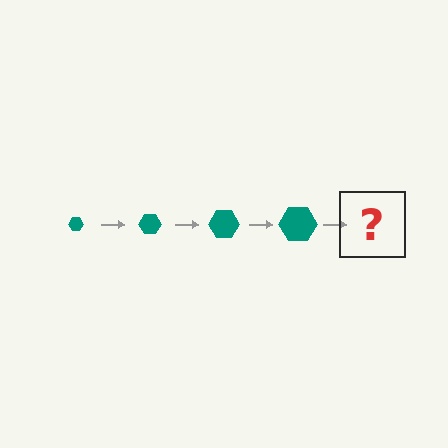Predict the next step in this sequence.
The next step is a teal hexagon, larger than the previous one.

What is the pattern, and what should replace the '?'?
The pattern is that the hexagon gets progressively larger each step. The '?' should be a teal hexagon, larger than the previous one.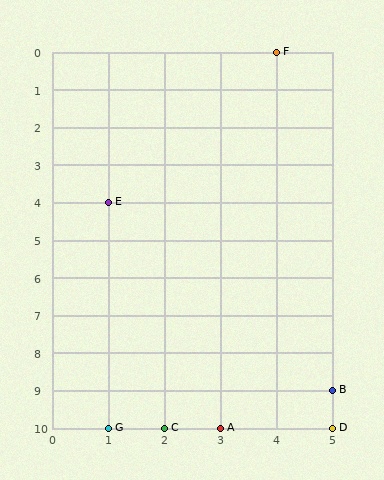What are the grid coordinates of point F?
Point F is at grid coordinates (4, 0).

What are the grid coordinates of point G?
Point G is at grid coordinates (1, 10).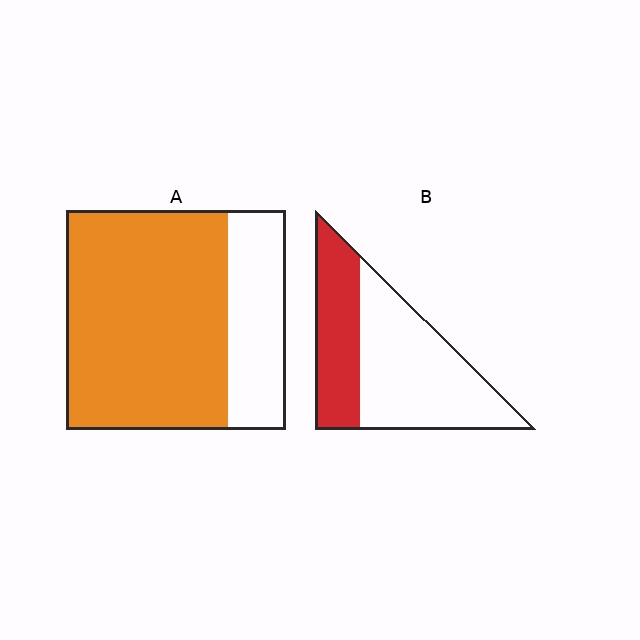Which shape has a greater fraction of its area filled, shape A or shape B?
Shape A.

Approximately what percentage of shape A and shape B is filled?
A is approximately 75% and B is approximately 35%.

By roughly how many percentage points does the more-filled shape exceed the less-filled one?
By roughly 35 percentage points (A over B).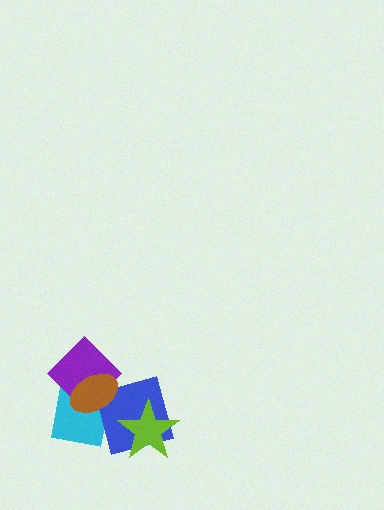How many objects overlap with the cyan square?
3 objects overlap with the cyan square.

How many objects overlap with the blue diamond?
4 objects overlap with the blue diamond.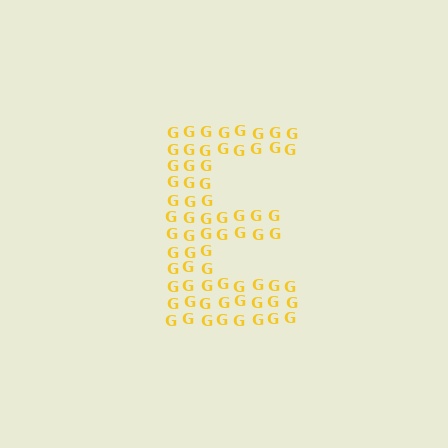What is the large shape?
The large shape is the letter E.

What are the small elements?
The small elements are letter G's.